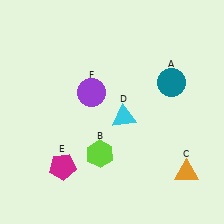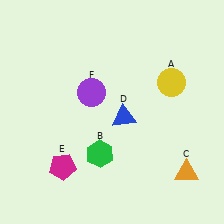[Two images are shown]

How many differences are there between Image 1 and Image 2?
There are 3 differences between the two images.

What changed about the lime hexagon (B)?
In Image 1, B is lime. In Image 2, it changed to green.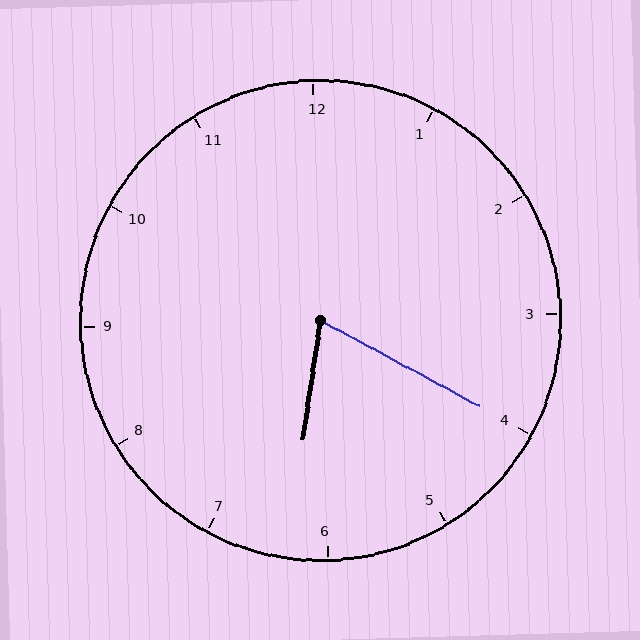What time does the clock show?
6:20.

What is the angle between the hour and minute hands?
Approximately 70 degrees.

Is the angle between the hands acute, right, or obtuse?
It is acute.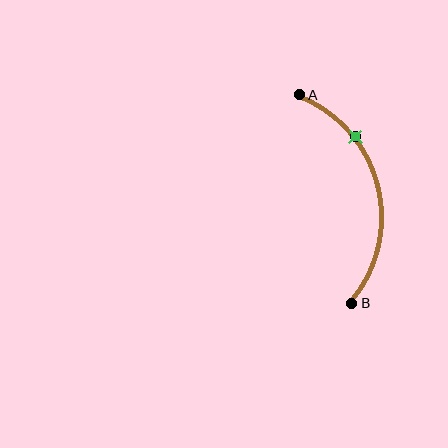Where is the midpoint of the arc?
The arc midpoint is the point on the curve farthest from the straight line joining A and B. It sits to the right of that line.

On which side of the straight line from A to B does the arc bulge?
The arc bulges to the right of the straight line connecting A and B.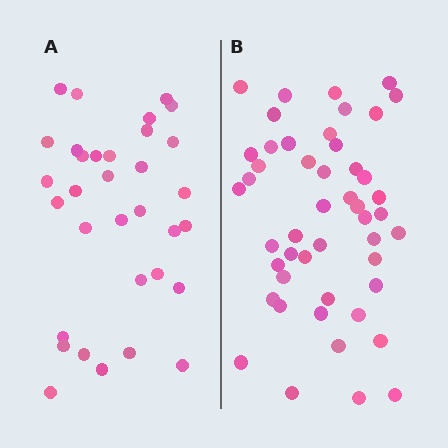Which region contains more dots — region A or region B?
Region B (the right region) has more dots.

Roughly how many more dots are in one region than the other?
Region B has approximately 15 more dots than region A.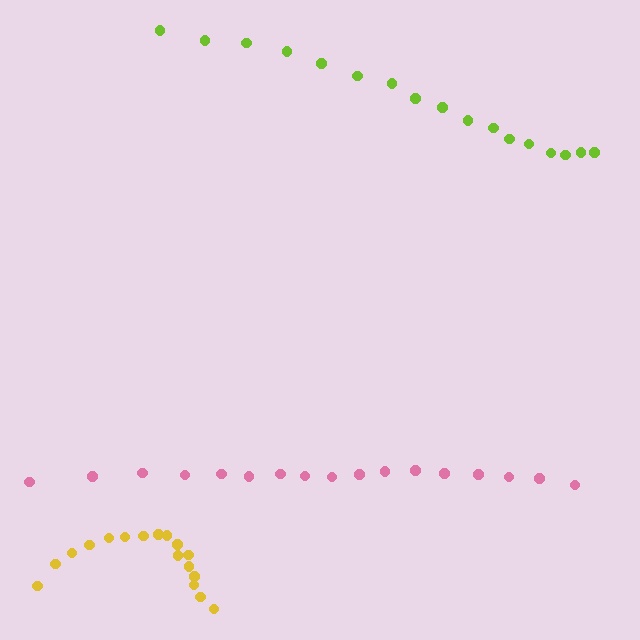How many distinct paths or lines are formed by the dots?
There are 3 distinct paths.